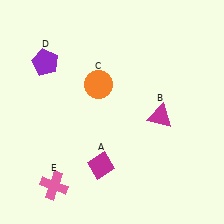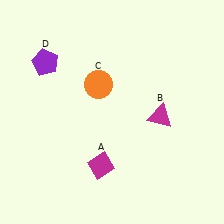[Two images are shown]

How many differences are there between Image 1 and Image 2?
There is 1 difference between the two images.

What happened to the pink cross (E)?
The pink cross (E) was removed in Image 2. It was in the bottom-left area of Image 1.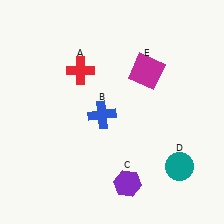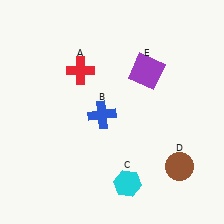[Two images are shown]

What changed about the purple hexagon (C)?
In Image 1, C is purple. In Image 2, it changed to cyan.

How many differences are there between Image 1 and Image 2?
There are 3 differences between the two images.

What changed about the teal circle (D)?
In Image 1, D is teal. In Image 2, it changed to brown.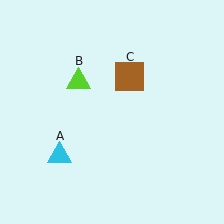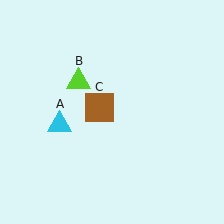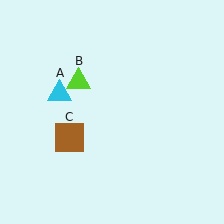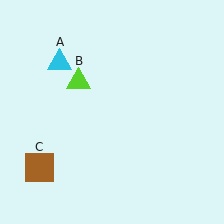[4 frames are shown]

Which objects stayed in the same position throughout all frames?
Lime triangle (object B) remained stationary.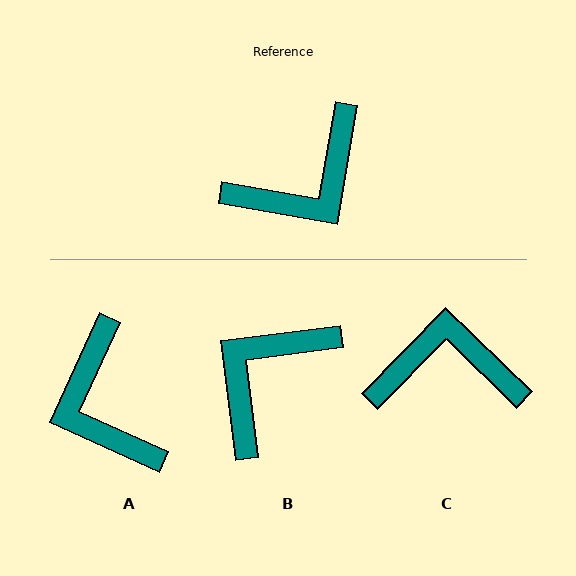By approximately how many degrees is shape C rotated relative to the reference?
Approximately 145 degrees counter-clockwise.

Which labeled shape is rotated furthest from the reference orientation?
B, about 163 degrees away.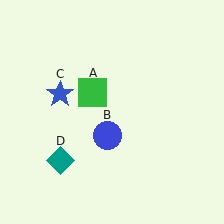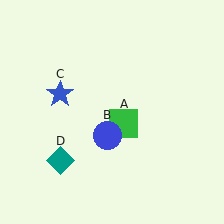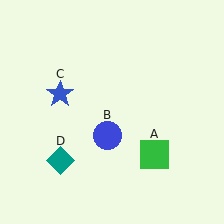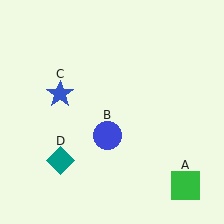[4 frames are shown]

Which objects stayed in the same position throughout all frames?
Blue circle (object B) and blue star (object C) and teal diamond (object D) remained stationary.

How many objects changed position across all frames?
1 object changed position: green square (object A).